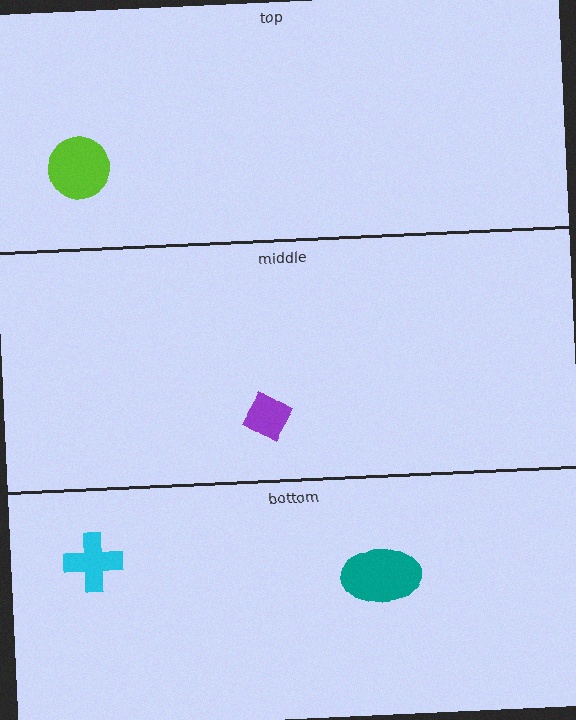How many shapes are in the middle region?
1.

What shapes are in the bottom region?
The cyan cross, the teal ellipse.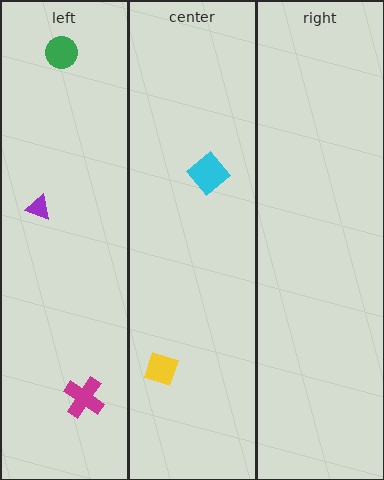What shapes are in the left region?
The purple triangle, the magenta cross, the green circle.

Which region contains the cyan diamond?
The center region.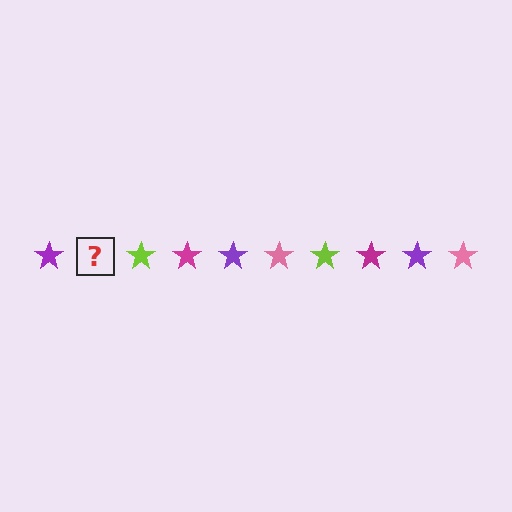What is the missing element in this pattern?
The missing element is a pink star.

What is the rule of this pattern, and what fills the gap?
The rule is that the pattern cycles through purple, pink, lime, magenta stars. The gap should be filled with a pink star.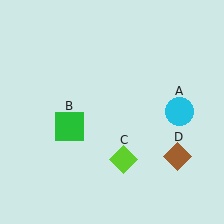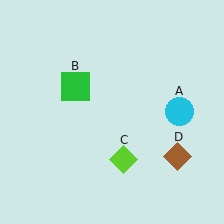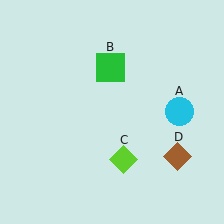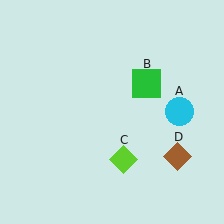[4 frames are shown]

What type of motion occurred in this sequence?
The green square (object B) rotated clockwise around the center of the scene.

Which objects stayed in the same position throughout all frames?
Cyan circle (object A) and lime diamond (object C) and brown diamond (object D) remained stationary.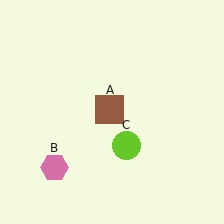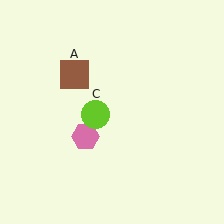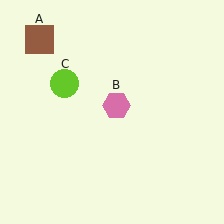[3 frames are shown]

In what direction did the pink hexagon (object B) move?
The pink hexagon (object B) moved up and to the right.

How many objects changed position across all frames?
3 objects changed position: brown square (object A), pink hexagon (object B), lime circle (object C).